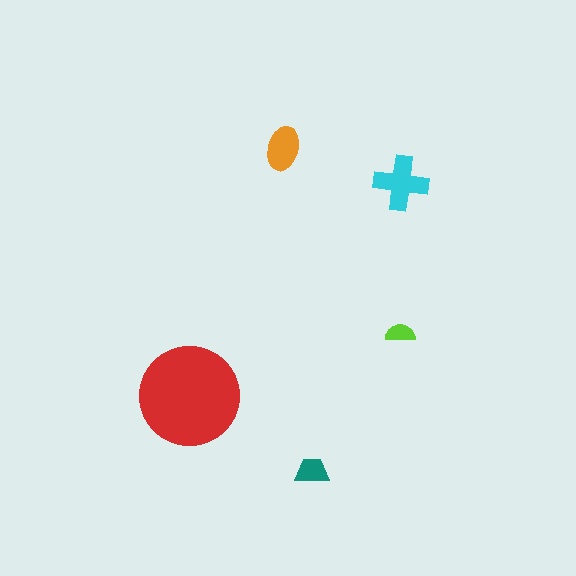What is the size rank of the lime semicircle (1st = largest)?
5th.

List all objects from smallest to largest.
The lime semicircle, the teal trapezoid, the orange ellipse, the cyan cross, the red circle.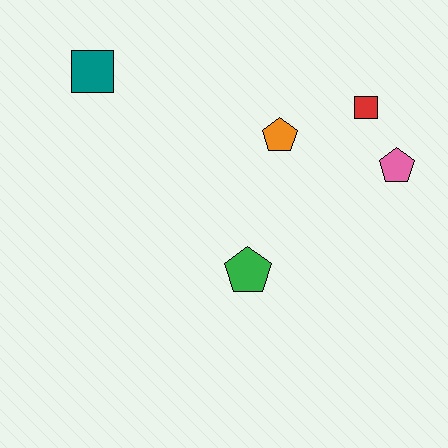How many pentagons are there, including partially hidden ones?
There are 3 pentagons.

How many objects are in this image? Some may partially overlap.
There are 5 objects.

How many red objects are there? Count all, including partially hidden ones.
There is 1 red object.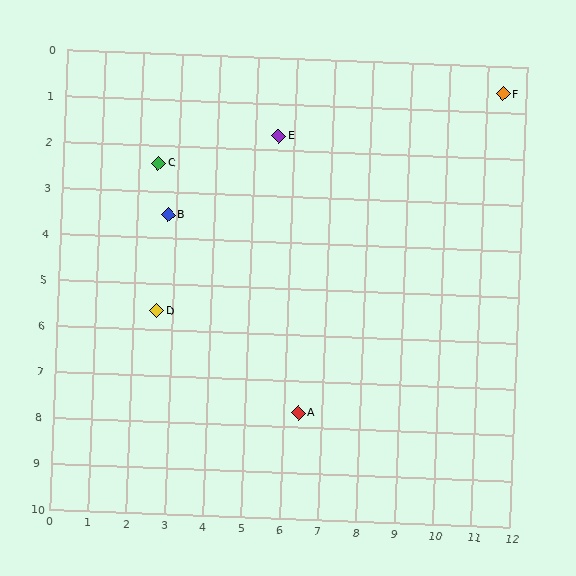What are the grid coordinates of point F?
Point F is at approximately (11.4, 0.6).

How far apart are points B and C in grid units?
Points B and C are about 1.1 grid units apart.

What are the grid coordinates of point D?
Point D is at approximately (2.6, 5.6).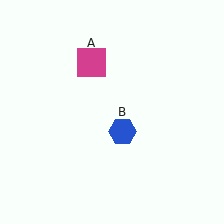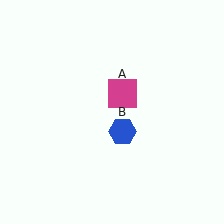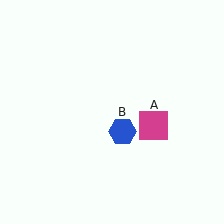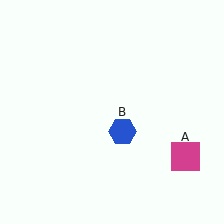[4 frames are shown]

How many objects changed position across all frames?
1 object changed position: magenta square (object A).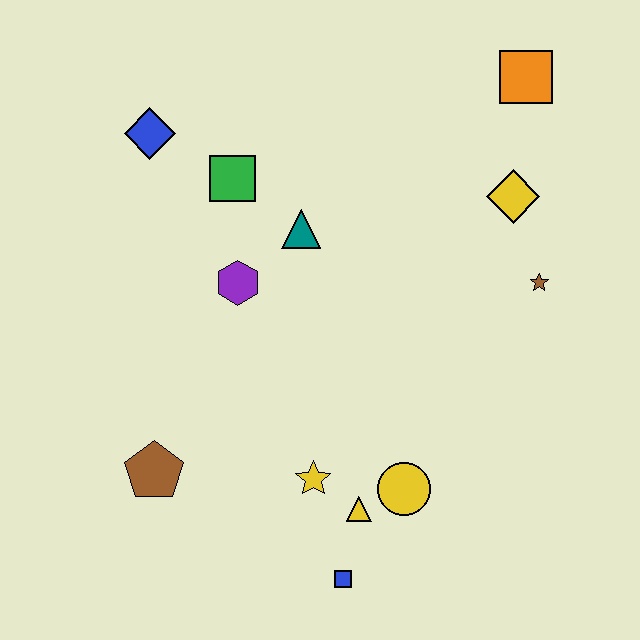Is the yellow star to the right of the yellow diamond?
No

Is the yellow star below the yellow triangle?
No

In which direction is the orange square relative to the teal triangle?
The orange square is to the right of the teal triangle.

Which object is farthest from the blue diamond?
The blue square is farthest from the blue diamond.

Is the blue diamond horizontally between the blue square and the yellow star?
No